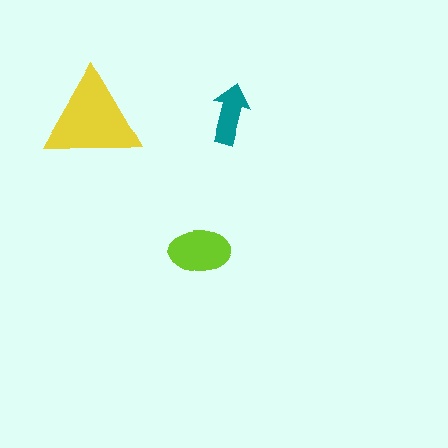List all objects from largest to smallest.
The yellow triangle, the lime ellipse, the teal arrow.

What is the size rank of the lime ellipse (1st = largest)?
2nd.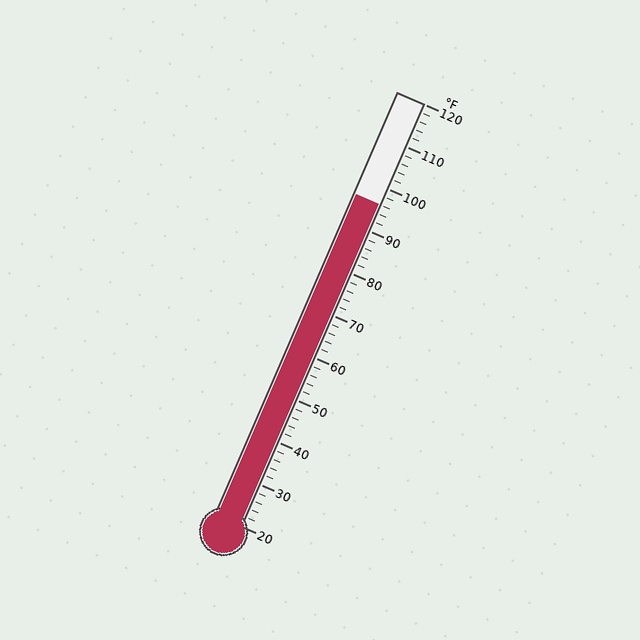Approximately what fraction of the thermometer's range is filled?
The thermometer is filled to approximately 75% of its range.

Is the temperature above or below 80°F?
The temperature is above 80°F.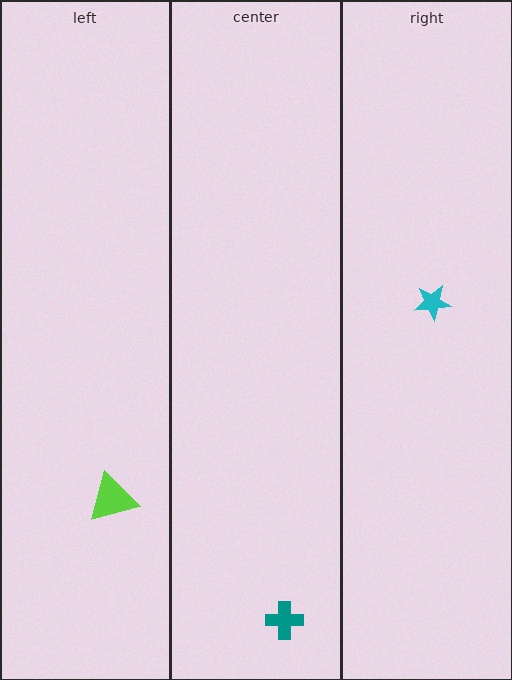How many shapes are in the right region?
1.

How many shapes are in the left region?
1.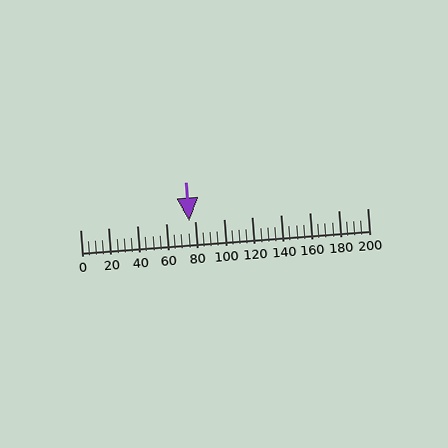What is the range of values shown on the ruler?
The ruler shows values from 0 to 200.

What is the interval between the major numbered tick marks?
The major tick marks are spaced 20 units apart.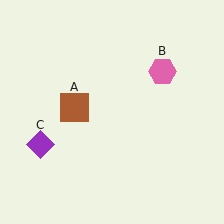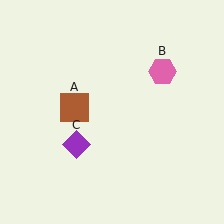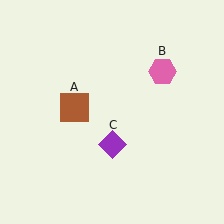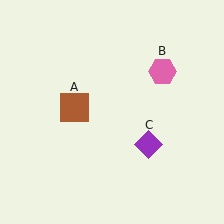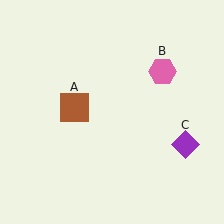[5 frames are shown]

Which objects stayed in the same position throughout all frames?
Brown square (object A) and pink hexagon (object B) remained stationary.